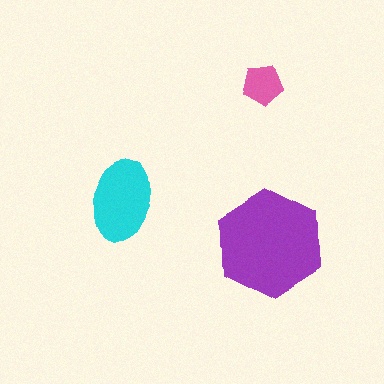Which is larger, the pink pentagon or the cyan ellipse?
The cyan ellipse.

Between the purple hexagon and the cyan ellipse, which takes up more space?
The purple hexagon.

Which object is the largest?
The purple hexagon.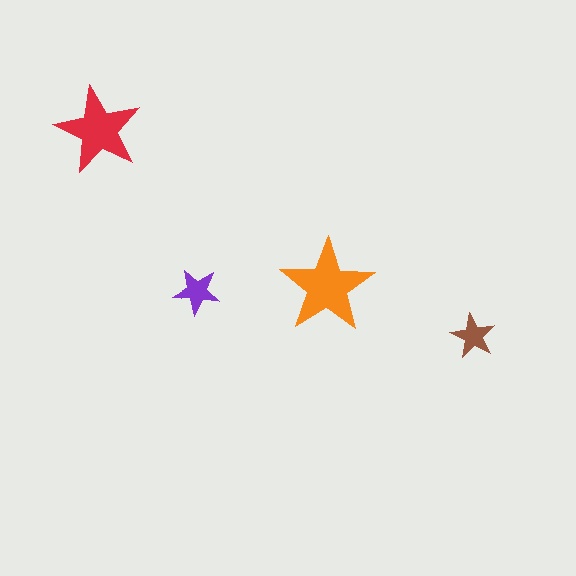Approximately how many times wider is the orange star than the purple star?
About 2 times wider.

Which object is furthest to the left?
The red star is leftmost.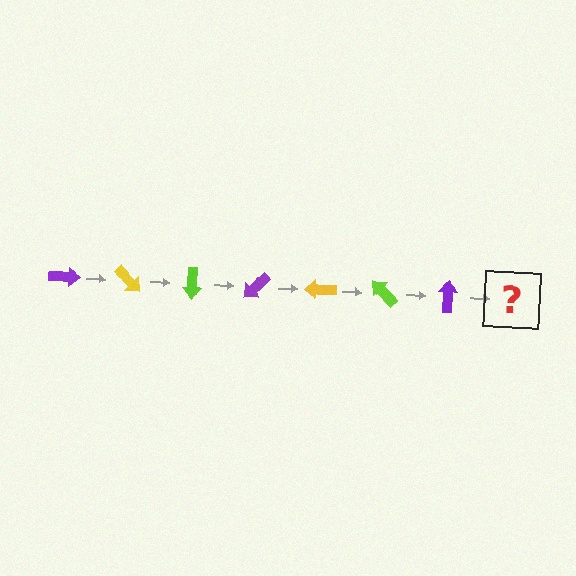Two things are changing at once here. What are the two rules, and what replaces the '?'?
The two rules are that it rotates 45 degrees each step and the color cycles through purple, yellow, and lime. The '?' should be a yellow arrow, rotated 315 degrees from the start.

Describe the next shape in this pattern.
It should be a yellow arrow, rotated 315 degrees from the start.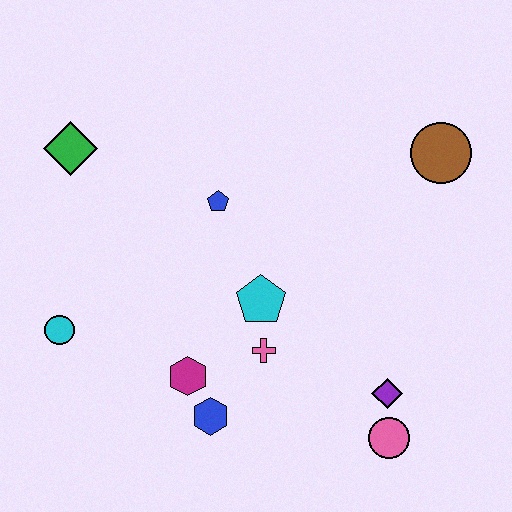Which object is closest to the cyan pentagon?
The pink cross is closest to the cyan pentagon.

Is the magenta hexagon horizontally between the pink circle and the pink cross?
No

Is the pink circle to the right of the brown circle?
No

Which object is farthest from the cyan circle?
The brown circle is farthest from the cyan circle.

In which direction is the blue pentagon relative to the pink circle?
The blue pentagon is above the pink circle.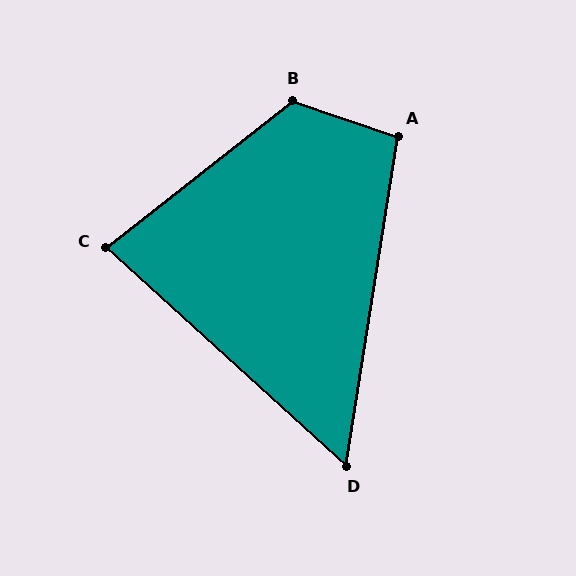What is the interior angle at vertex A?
Approximately 100 degrees (obtuse).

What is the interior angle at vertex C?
Approximately 80 degrees (acute).